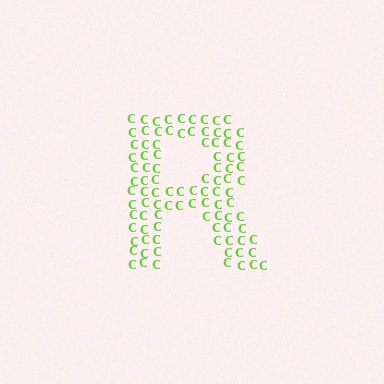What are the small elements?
The small elements are letter C's.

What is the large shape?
The large shape is the letter R.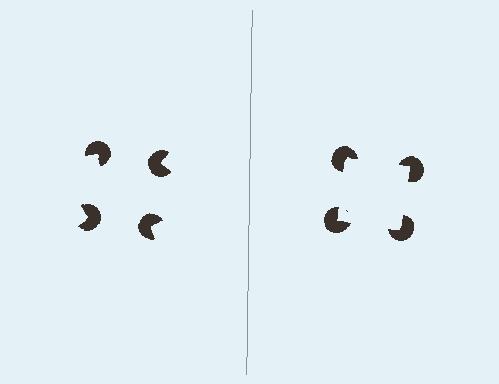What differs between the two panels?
The pac-man discs are positioned identically on both sides; only the wedge orientations differ. On the right they align to a square; on the left they are misaligned.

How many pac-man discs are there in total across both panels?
8 — 4 on each side.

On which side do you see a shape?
An illusory square appears on the right side. On the left side the wedge cuts are rotated, so no coherent shape forms.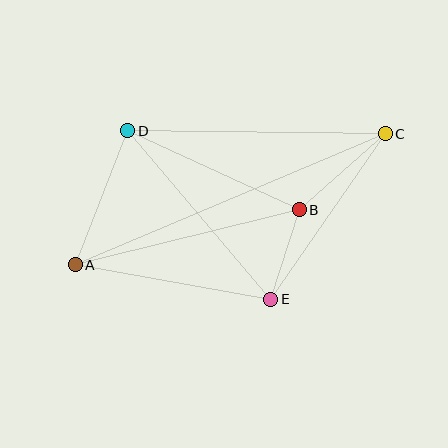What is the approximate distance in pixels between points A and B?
The distance between A and B is approximately 231 pixels.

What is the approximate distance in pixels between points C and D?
The distance between C and D is approximately 258 pixels.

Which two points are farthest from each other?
Points A and C are farthest from each other.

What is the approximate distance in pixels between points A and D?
The distance between A and D is approximately 144 pixels.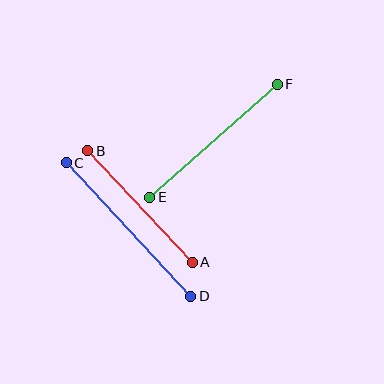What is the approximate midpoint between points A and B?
The midpoint is at approximately (140, 206) pixels.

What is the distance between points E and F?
The distance is approximately 171 pixels.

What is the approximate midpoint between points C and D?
The midpoint is at approximately (129, 229) pixels.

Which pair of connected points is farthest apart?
Points C and D are farthest apart.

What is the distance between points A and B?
The distance is approximately 153 pixels.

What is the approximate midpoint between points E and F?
The midpoint is at approximately (214, 141) pixels.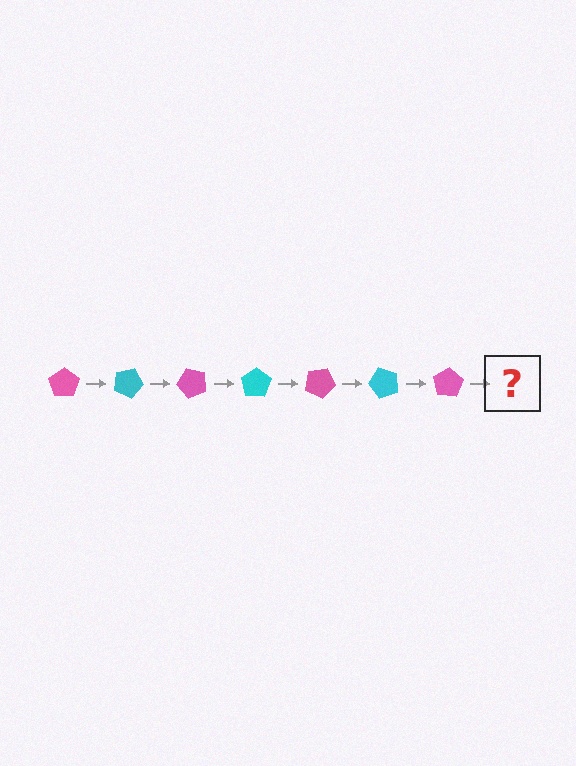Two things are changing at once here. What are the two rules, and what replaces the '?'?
The two rules are that it rotates 25 degrees each step and the color cycles through pink and cyan. The '?' should be a cyan pentagon, rotated 175 degrees from the start.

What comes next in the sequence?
The next element should be a cyan pentagon, rotated 175 degrees from the start.